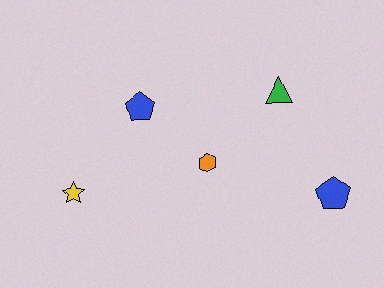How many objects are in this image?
There are 5 objects.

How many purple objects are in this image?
There are no purple objects.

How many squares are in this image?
There are no squares.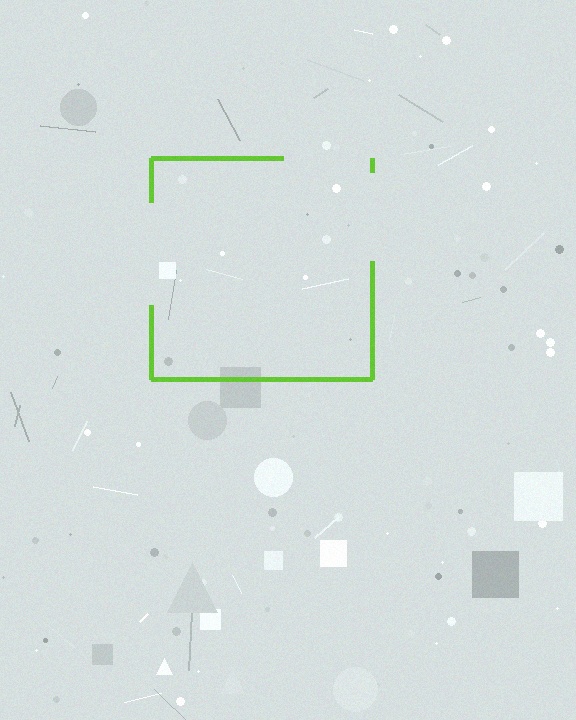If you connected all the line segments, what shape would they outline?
They would outline a square.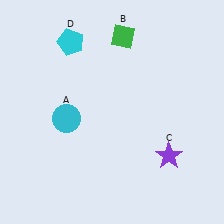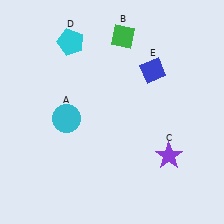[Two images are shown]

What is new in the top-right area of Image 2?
A blue diamond (E) was added in the top-right area of Image 2.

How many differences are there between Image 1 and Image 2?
There is 1 difference between the two images.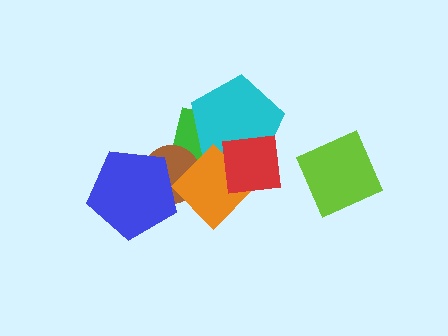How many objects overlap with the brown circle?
3 objects overlap with the brown circle.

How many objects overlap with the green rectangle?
5 objects overlap with the green rectangle.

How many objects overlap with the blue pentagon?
3 objects overlap with the blue pentagon.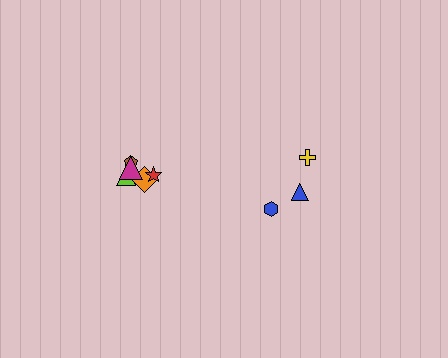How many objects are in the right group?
There are 3 objects.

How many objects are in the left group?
There are 5 objects.